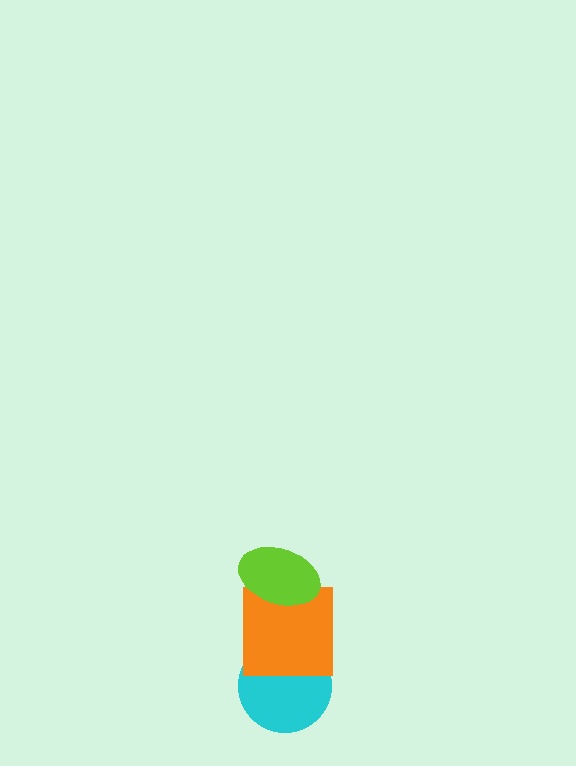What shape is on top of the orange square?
The lime ellipse is on top of the orange square.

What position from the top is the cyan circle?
The cyan circle is 3rd from the top.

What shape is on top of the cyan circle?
The orange square is on top of the cyan circle.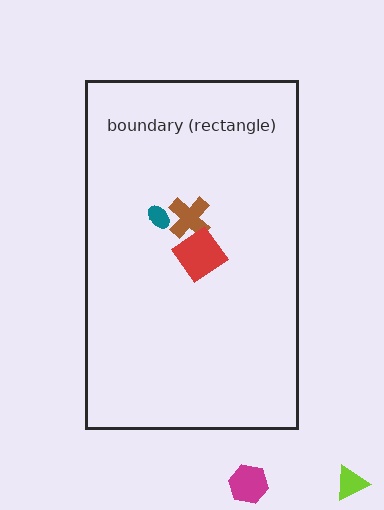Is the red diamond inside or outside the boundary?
Inside.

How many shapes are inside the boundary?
3 inside, 2 outside.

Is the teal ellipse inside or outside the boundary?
Inside.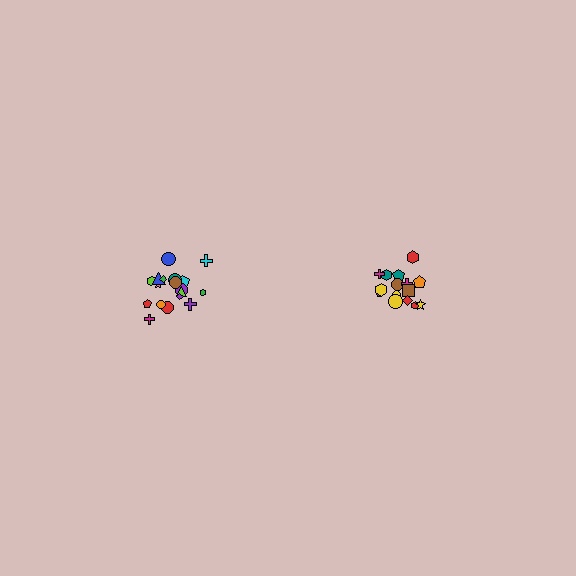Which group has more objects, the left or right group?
The left group.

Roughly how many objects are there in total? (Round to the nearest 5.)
Roughly 35 objects in total.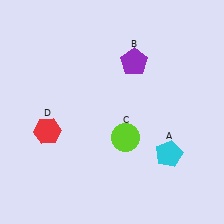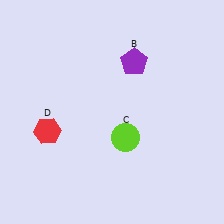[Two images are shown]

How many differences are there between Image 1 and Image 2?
There is 1 difference between the two images.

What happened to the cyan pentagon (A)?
The cyan pentagon (A) was removed in Image 2. It was in the bottom-right area of Image 1.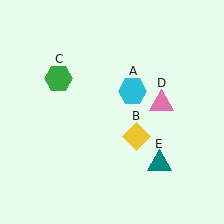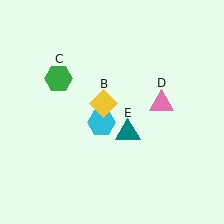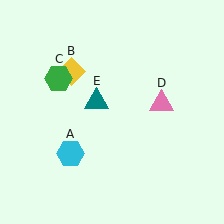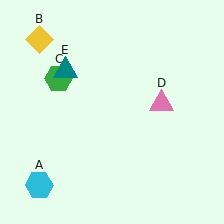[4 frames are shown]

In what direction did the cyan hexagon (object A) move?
The cyan hexagon (object A) moved down and to the left.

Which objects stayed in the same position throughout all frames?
Green hexagon (object C) and pink triangle (object D) remained stationary.